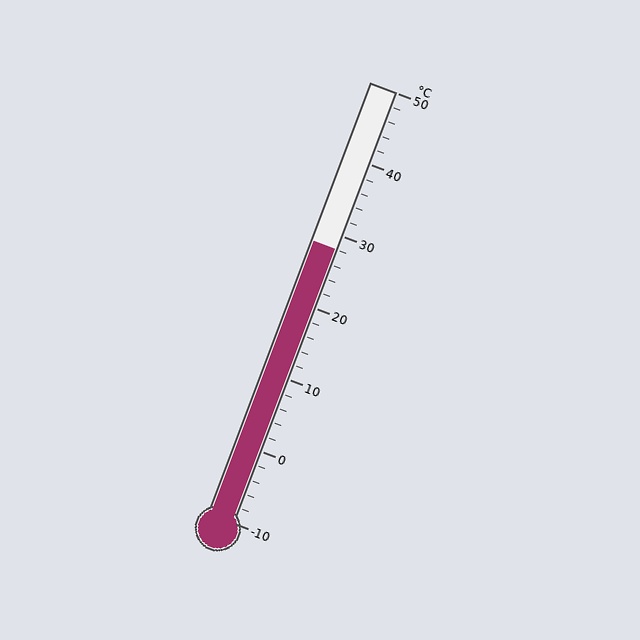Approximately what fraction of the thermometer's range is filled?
The thermometer is filled to approximately 65% of its range.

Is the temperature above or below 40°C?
The temperature is below 40°C.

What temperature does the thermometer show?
The thermometer shows approximately 28°C.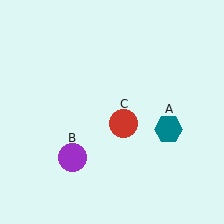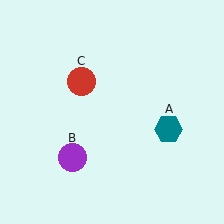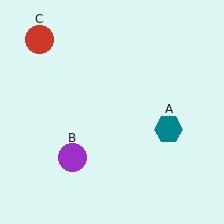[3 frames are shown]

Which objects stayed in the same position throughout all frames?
Teal hexagon (object A) and purple circle (object B) remained stationary.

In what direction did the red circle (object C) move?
The red circle (object C) moved up and to the left.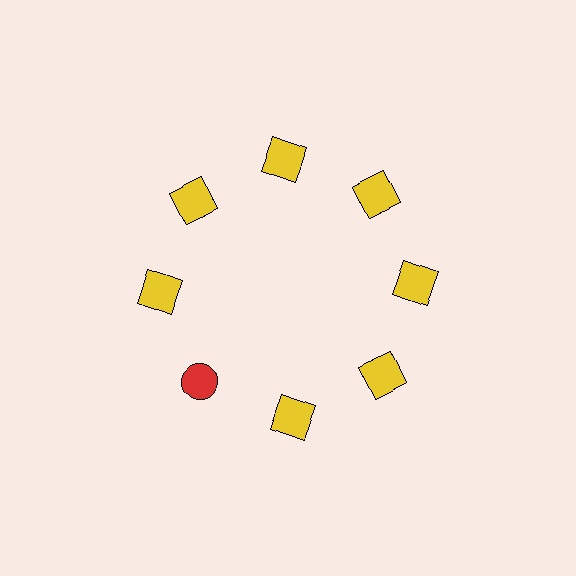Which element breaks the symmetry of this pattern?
The red circle at roughly the 8 o'clock position breaks the symmetry. All other shapes are yellow squares.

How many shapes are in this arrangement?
There are 8 shapes arranged in a ring pattern.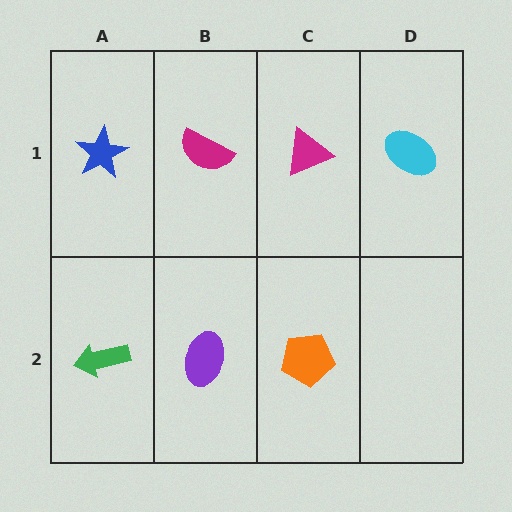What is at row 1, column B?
A magenta semicircle.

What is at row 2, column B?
A purple ellipse.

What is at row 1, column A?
A blue star.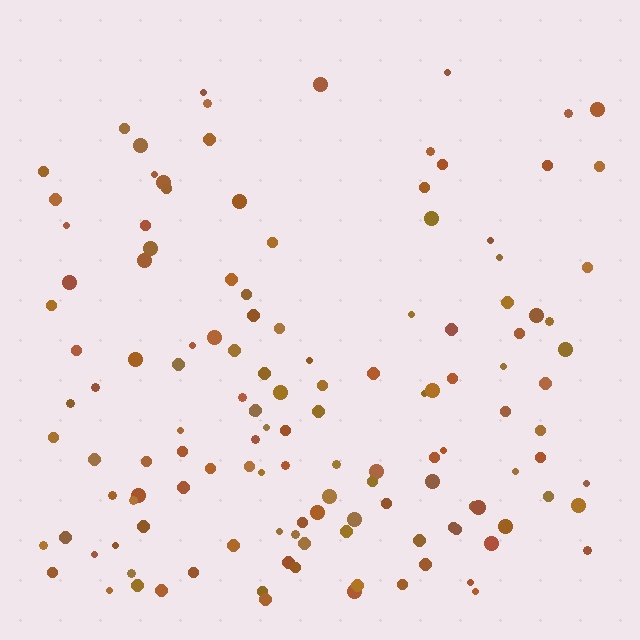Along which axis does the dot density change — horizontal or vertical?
Vertical.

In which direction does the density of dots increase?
From top to bottom, with the bottom side densest.